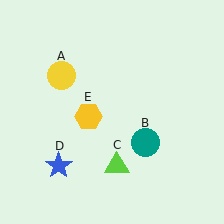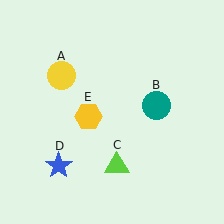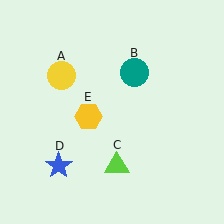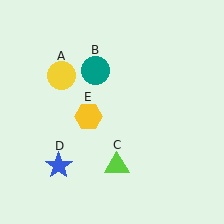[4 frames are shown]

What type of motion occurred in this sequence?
The teal circle (object B) rotated counterclockwise around the center of the scene.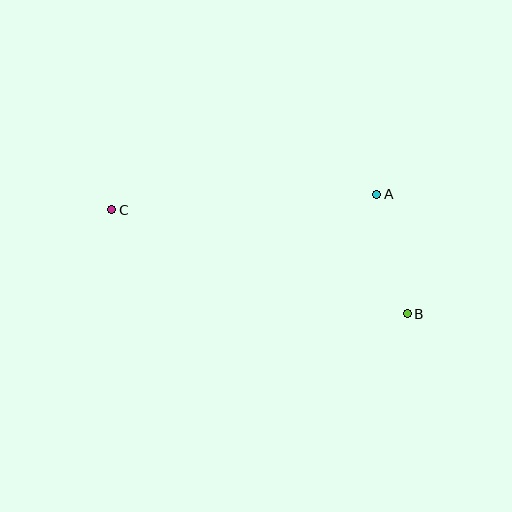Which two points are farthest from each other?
Points B and C are farthest from each other.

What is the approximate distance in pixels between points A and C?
The distance between A and C is approximately 265 pixels.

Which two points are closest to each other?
Points A and B are closest to each other.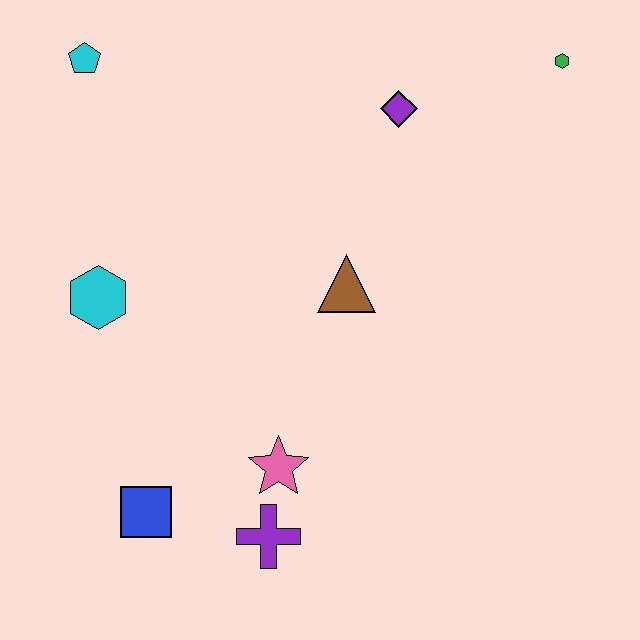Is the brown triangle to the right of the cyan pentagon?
Yes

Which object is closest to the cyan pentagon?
The cyan hexagon is closest to the cyan pentagon.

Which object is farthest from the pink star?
The green hexagon is farthest from the pink star.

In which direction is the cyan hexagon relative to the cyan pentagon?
The cyan hexagon is below the cyan pentagon.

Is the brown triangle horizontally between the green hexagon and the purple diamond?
No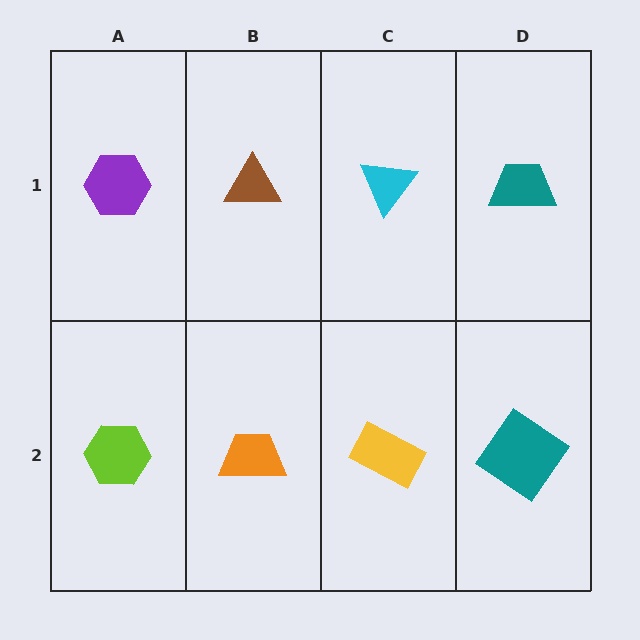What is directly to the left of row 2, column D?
A yellow rectangle.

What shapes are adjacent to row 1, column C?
A yellow rectangle (row 2, column C), a brown triangle (row 1, column B), a teal trapezoid (row 1, column D).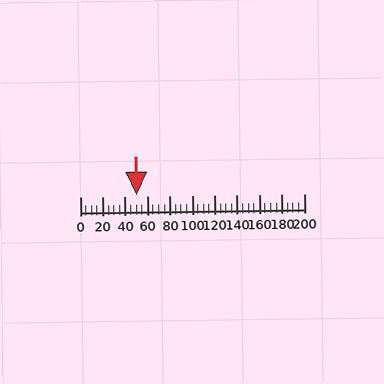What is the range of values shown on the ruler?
The ruler shows values from 0 to 200.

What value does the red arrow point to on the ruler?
The red arrow points to approximately 50.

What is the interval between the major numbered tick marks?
The major tick marks are spaced 20 units apart.